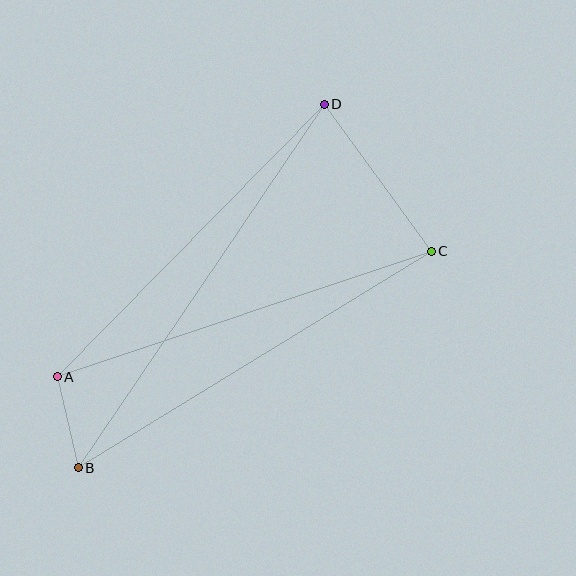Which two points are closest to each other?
Points A and B are closest to each other.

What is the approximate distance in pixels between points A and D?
The distance between A and D is approximately 381 pixels.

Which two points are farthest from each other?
Points B and D are farthest from each other.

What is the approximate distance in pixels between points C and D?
The distance between C and D is approximately 182 pixels.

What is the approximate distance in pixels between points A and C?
The distance between A and C is approximately 394 pixels.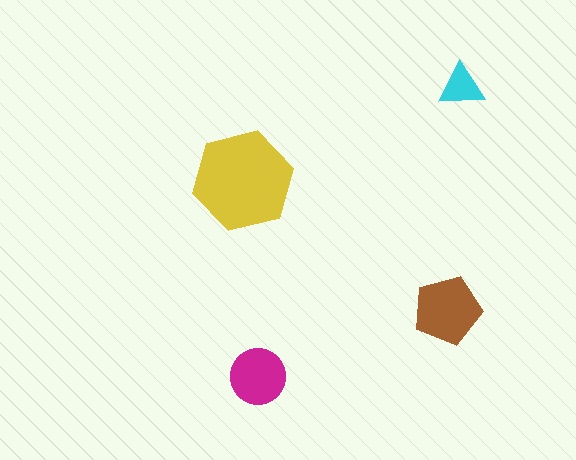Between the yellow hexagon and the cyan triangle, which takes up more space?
The yellow hexagon.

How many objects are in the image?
There are 4 objects in the image.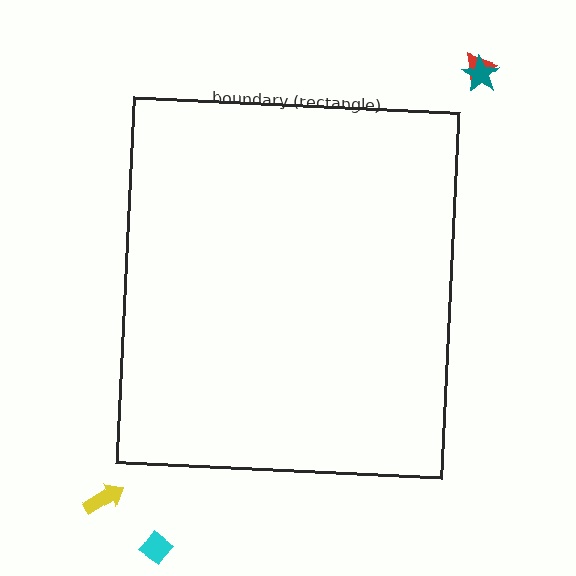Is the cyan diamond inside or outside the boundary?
Outside.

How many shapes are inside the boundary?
0 inside, 4 outside.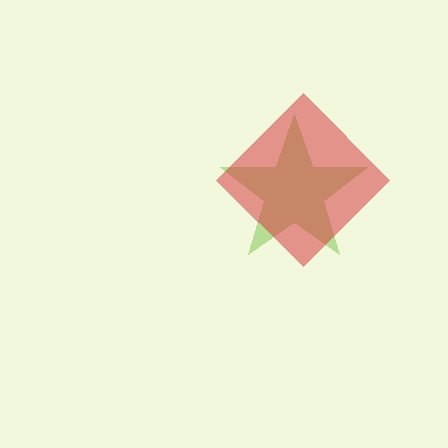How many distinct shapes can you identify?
There are 2 distinct shapes: a lime star, a red diamond.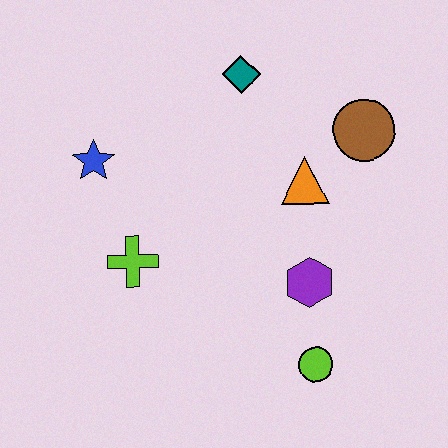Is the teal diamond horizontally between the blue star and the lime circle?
Yes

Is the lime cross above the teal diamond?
No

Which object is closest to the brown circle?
The orange triangle is closest to the brown circle.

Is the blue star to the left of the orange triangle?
Yes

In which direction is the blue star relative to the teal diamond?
The blue star is to the left of the teal diamond.